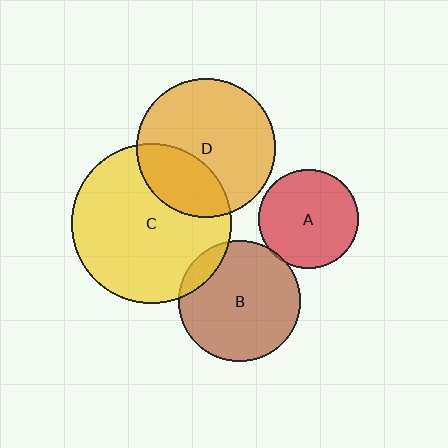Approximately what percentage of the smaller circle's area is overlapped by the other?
Approximately 5%.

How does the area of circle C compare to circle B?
Approximately 1.7 times.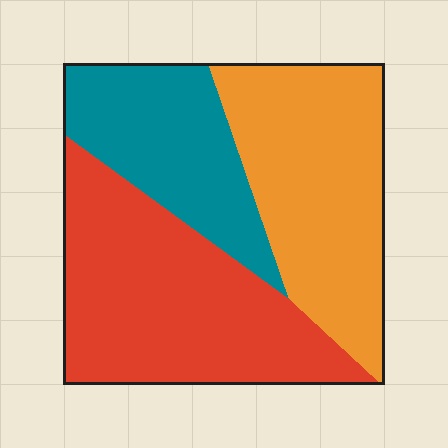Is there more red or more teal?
Red.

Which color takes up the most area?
Red, at roughly 40%.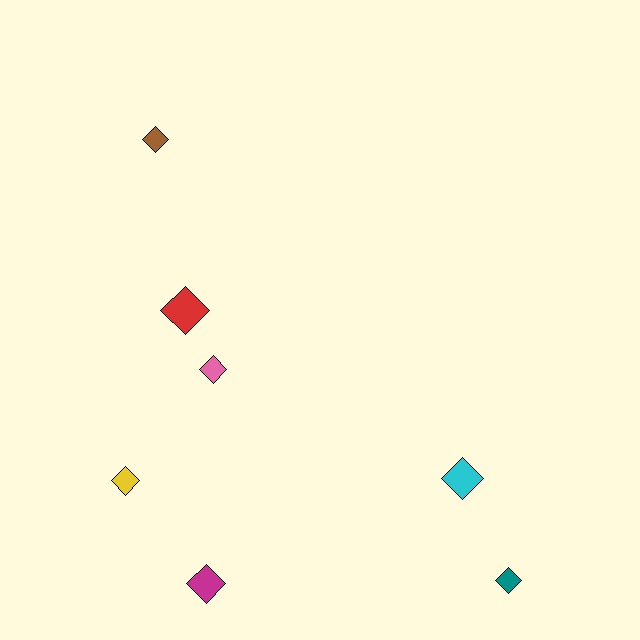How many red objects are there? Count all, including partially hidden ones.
There is 1 red object.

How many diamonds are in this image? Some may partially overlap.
There are 7 diamonds.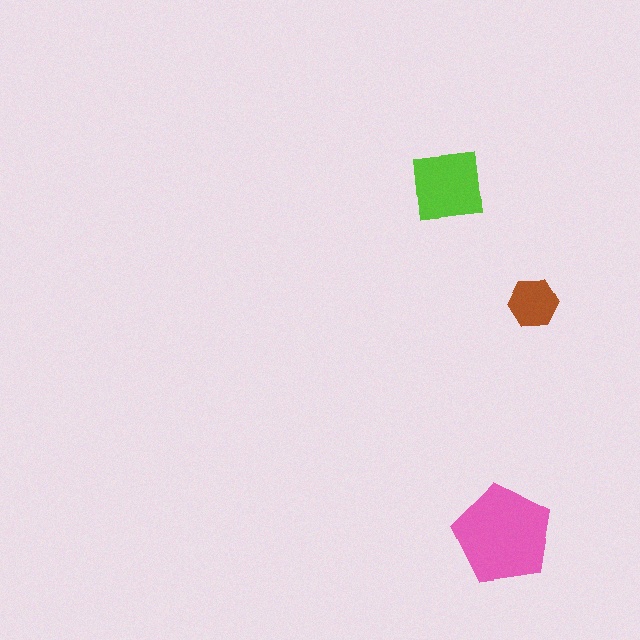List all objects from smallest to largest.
The brown hexagon, the lime square, the pink pentagon.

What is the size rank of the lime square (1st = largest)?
2nd.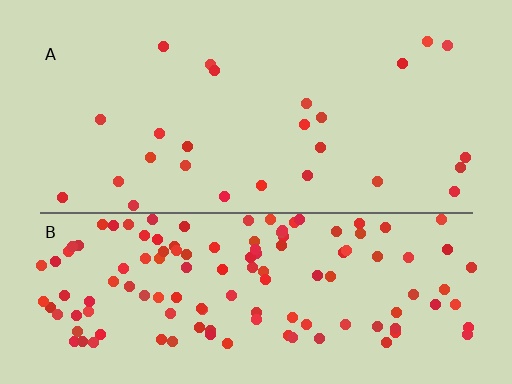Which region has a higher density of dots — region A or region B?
B (the bottom).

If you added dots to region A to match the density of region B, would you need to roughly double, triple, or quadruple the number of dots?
Approximately quadruple.